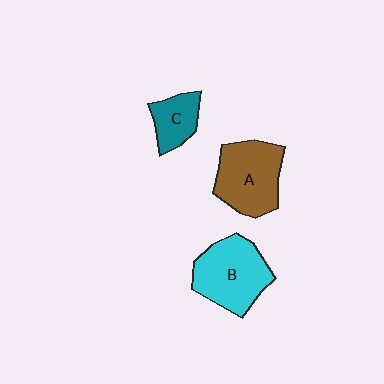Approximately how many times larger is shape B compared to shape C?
Approximately 2.0 times.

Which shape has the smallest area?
Shape C (teal).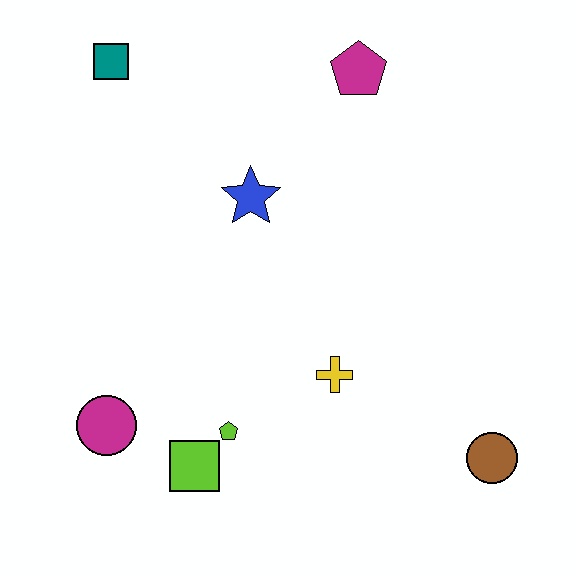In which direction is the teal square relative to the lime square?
The teal square is above the lime square.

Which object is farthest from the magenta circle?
The magenta pentagon is farthest from the magenta circle.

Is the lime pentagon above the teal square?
No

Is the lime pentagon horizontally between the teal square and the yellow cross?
Yes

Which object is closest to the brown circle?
The yellow cross is closest to the brown circle.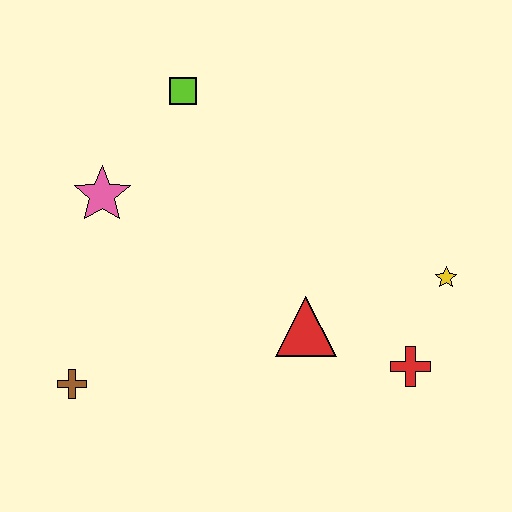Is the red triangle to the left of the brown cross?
No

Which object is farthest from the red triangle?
The lime square is farthest from the red triangle.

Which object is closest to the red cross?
The yellow star is closest to the red cross.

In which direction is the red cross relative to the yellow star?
The red cross is below the yellow star.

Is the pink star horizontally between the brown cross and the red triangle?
Yes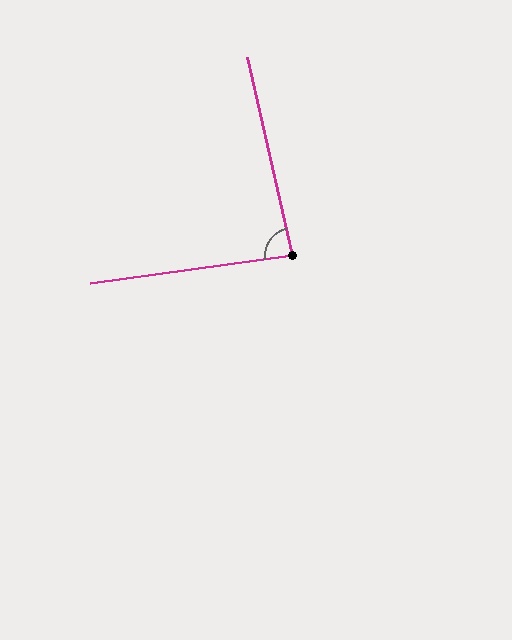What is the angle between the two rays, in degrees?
Approximately 85 degrees.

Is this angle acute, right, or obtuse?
It is acute.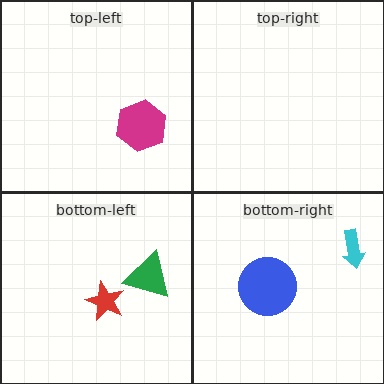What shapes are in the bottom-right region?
The cyan arrow, the blue circle.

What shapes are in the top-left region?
The magenta hexagon.